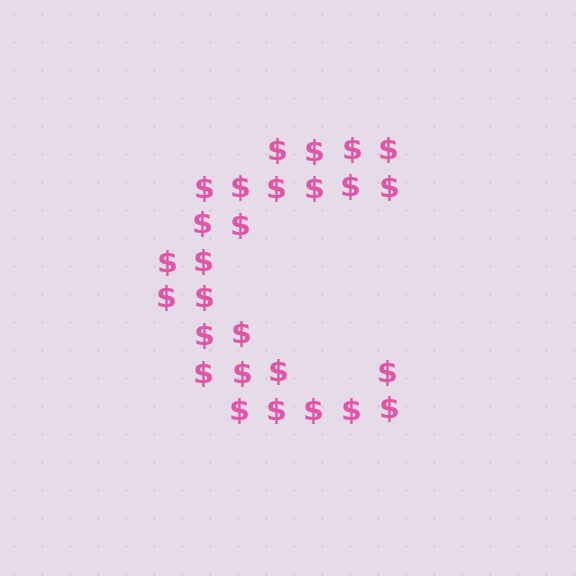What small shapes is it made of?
It is made of small dollar signs.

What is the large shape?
The large shape is the letter C.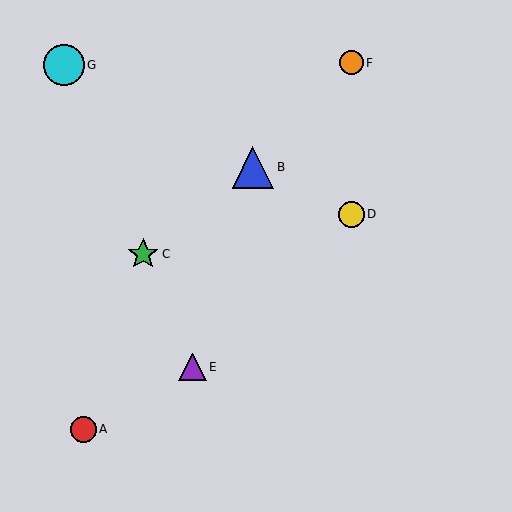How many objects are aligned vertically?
2 objects (D, F) are aligned vertically.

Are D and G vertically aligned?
No, D is at x≈351 and G is at x≈64.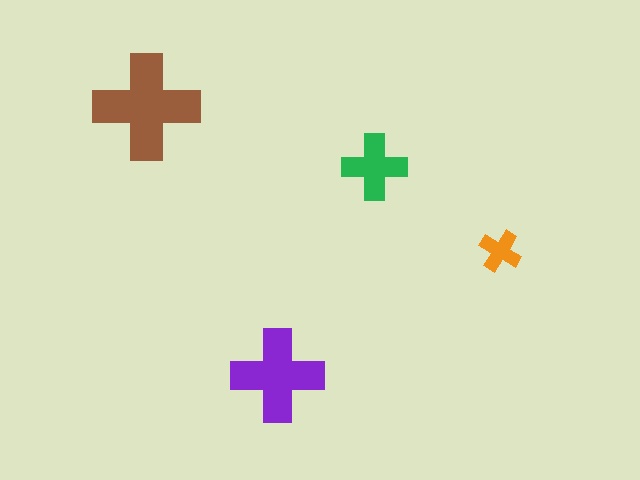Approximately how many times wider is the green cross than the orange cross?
About 1.5 times wider.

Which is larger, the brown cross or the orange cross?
The brown one.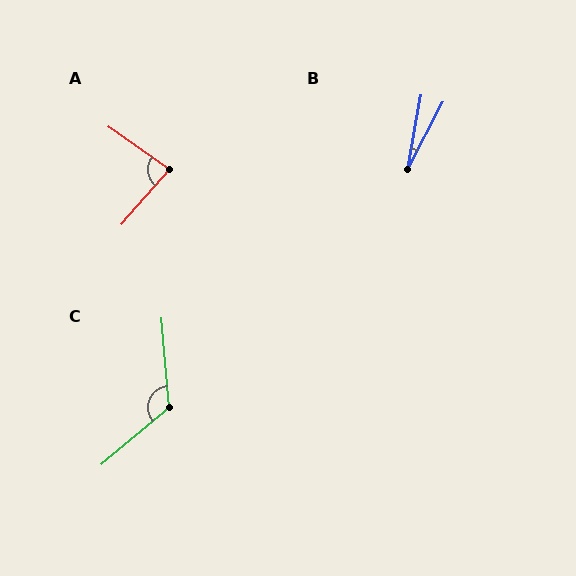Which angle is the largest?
C, at approximately 125 degrees.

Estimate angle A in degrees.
Approximately 84 degrees.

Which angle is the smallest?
B, at approximately 18 degrees.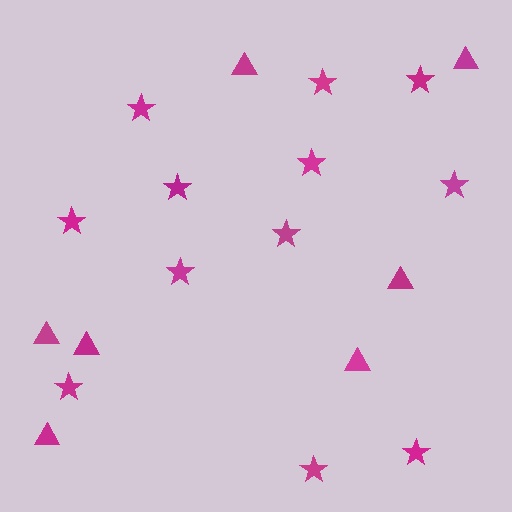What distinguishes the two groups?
There are 2 groups: one group of stars (12) and one group of triangles (7).